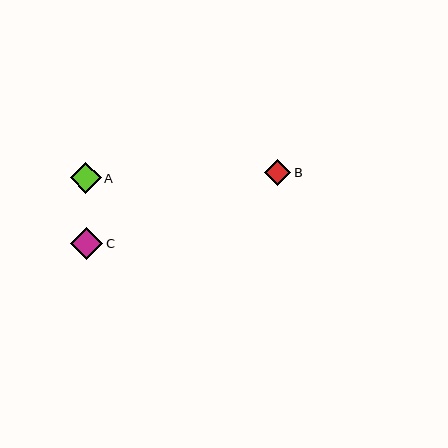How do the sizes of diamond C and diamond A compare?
Diamond C and diamond A are approximately the same size.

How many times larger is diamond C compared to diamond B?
Diamond C is approximately 1.2 times the size of diamond B.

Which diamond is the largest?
Diamond C is the largest with a size of approximately 32 pixels.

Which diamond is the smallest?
Diamond B is the smallest with a size of approximately 27 pixels.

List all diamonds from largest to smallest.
From largest to smallest: C, A, B.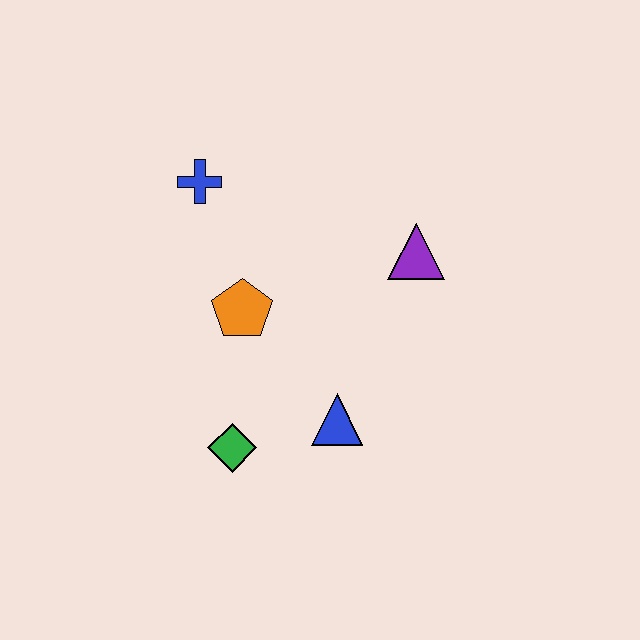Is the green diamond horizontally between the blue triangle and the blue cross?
Yes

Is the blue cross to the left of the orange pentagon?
Yes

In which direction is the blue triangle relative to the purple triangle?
The blue triangle is below the purple triangle.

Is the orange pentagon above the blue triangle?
Yes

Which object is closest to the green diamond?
The blue triangle is closest to the green diamond.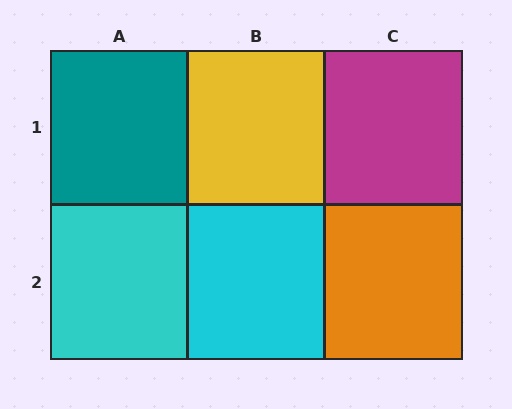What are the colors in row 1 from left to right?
Teal, yellow, magenta.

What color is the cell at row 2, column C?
Orange.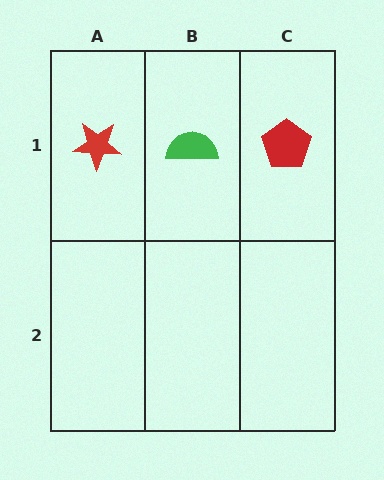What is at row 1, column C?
A red pentagon.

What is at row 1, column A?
A red star.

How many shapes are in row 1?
3 shapes.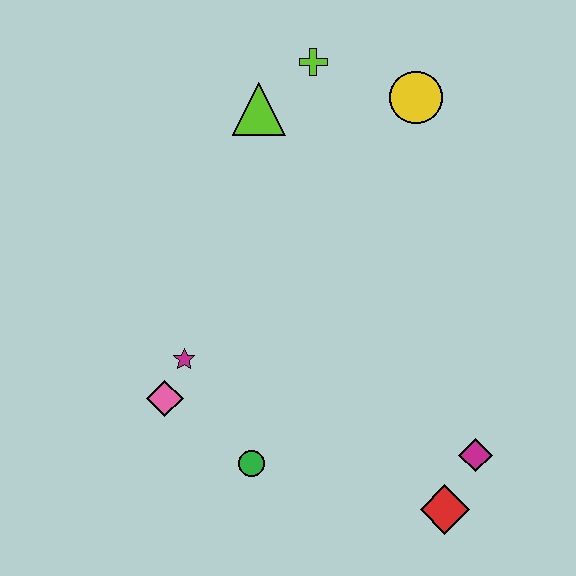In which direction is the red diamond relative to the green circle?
The red diamond is to the right of the green circle.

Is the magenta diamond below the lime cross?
Yes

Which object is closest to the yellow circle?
The lime cross is closest to the yellow circle.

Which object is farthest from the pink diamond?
The yellow circle is farthest from the pink diamond.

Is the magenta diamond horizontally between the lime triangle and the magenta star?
No